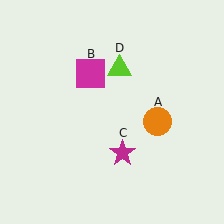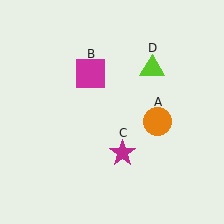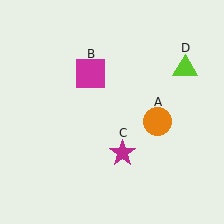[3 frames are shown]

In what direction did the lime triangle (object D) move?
The lime triangle (object D) moved right.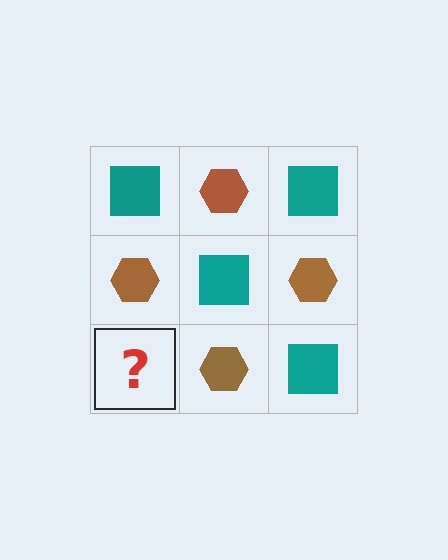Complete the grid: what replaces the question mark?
The question mark should be replaced with a teal square.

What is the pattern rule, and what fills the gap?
The rule is that it alternates teal square and brown hexagon in a checkerboard pattern. The gap should be filled with a teal square.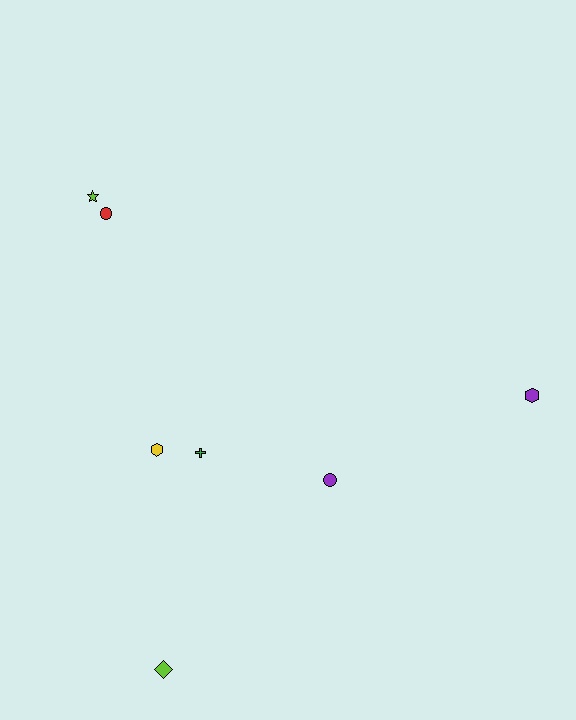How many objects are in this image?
There are 7 objects.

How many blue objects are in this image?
There are no blue objects.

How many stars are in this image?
There is 1 star.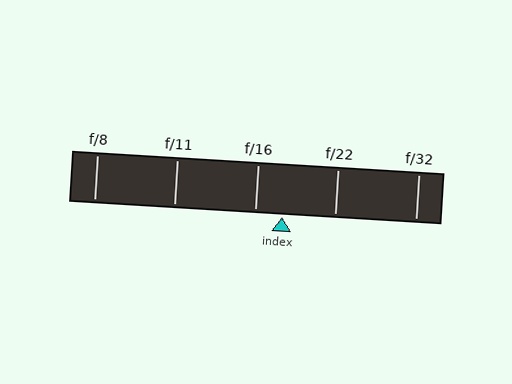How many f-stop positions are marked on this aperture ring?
There are 5 f-stop positions marked.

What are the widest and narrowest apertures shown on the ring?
The widest aperture shown is f/8 and the narrowest is f/32.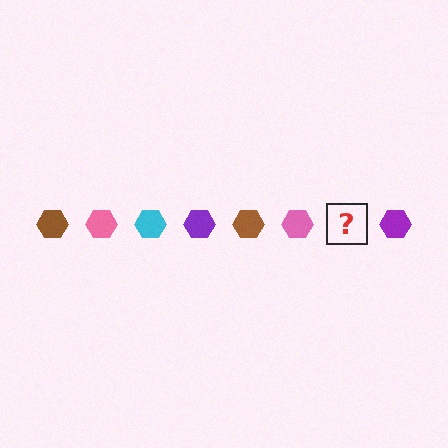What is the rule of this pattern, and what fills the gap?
The rule is that the pattern cycles through brown, pink, cyan, purple hexagons. The gap should be filled with a cyan hexagon.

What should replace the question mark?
The question mark should be replaced with a cyan hexagon.